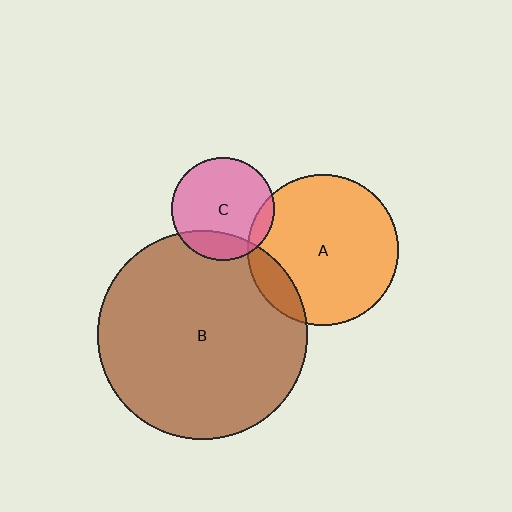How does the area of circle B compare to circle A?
Approximately 1.9 times.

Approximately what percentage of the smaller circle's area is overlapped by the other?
Approximately 15%.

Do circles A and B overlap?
Yes.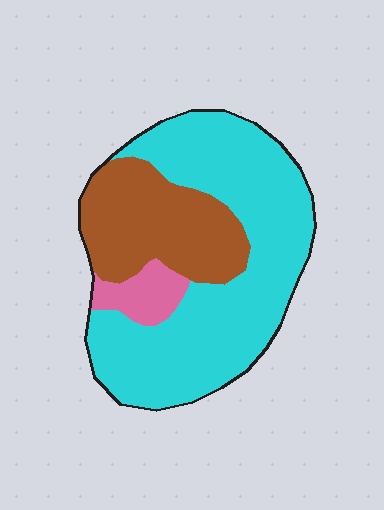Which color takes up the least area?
Pink, at roughly 5%.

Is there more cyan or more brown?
Cyan.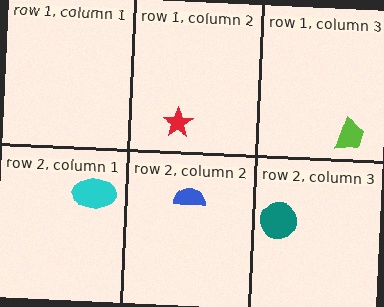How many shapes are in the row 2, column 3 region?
1.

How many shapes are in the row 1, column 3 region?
1.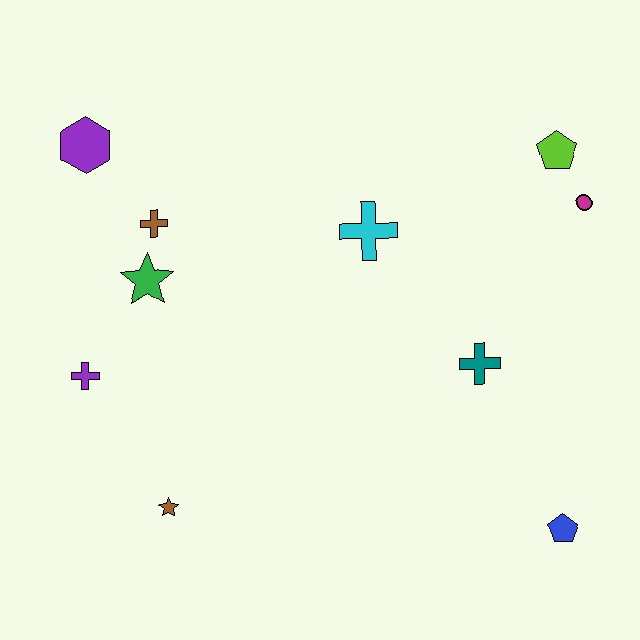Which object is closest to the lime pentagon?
The magenta circle is closest to the lime pentagon.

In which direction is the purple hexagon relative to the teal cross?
The purple hexagon is to the left of the teal cross.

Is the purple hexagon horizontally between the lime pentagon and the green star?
No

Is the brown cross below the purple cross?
No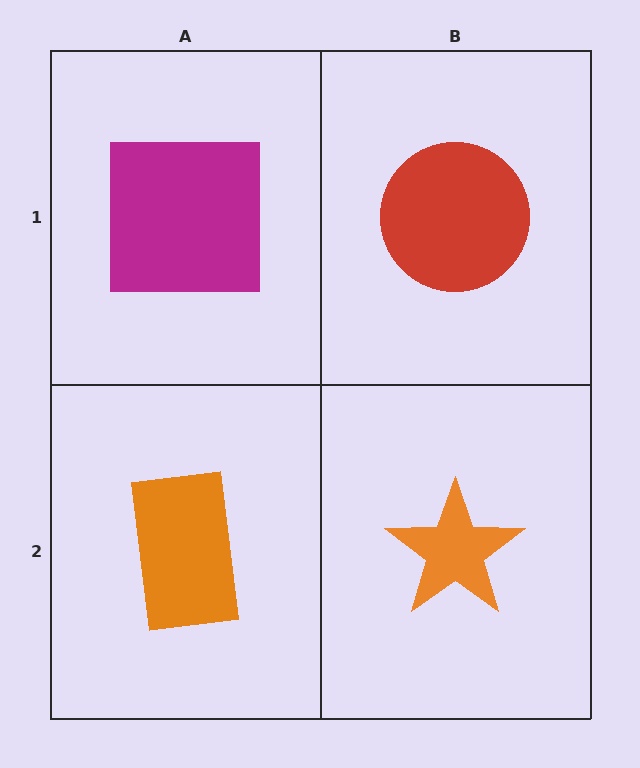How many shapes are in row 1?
2 shapes.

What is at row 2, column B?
An orange star.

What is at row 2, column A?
An orange rectangle.